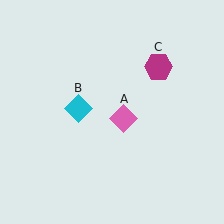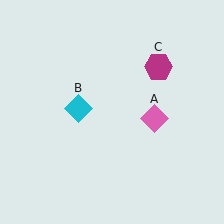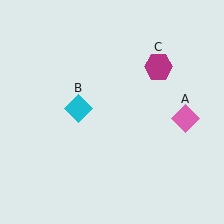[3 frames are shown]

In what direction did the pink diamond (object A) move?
The pink diamond (object A) moved right.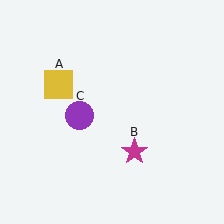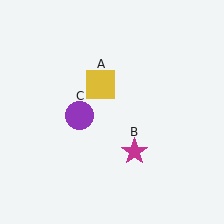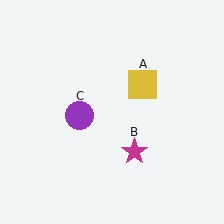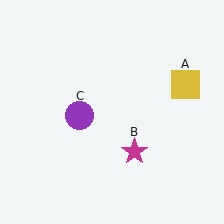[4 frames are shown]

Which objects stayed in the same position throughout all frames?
Magenta star (object B) and purple circle (object C) remained stationary.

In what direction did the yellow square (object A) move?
The yellow square (object A) moved right.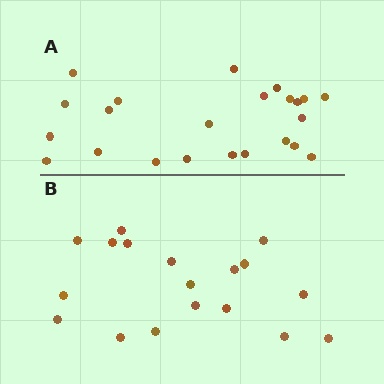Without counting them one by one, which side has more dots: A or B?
Region A (the top region) has more dots.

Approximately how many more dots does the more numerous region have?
Region A has about 5 more dots than region B.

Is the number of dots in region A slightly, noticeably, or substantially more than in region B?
Region A has noticeably more, but not dramatically so. The ratio is roughly 1.3 to 1.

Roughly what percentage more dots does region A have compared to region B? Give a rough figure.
About 30% more.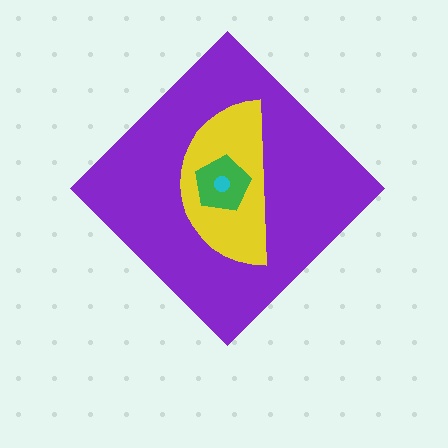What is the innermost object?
The cyan circle.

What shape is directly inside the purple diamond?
The yellow semicircle.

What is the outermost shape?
The purple diamond.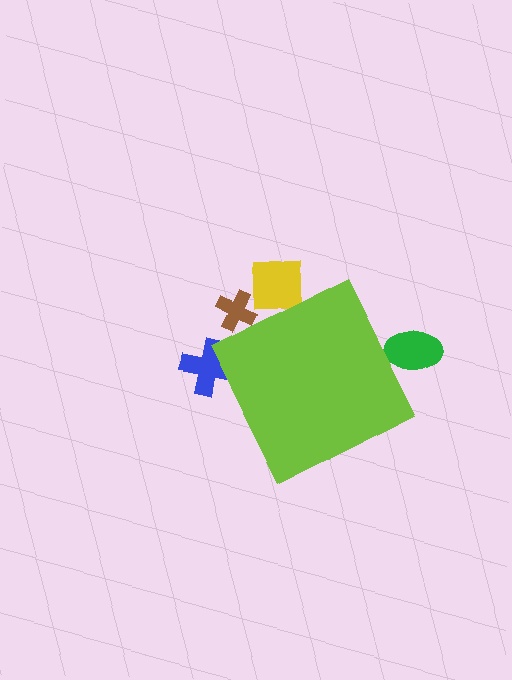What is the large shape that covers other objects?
A lime diamond.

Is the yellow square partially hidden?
Yes, the yellow square is partially hidden behind the lime diamond.